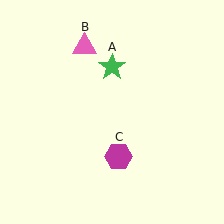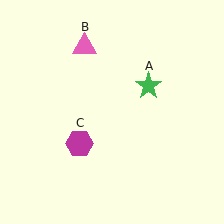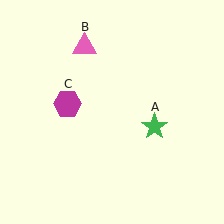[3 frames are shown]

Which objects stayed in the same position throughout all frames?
Pink triangle (object B) remained stationary.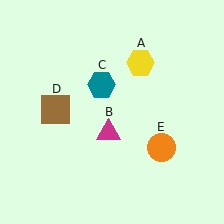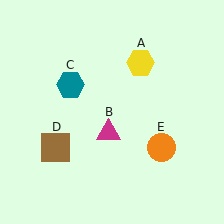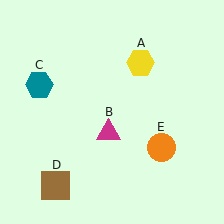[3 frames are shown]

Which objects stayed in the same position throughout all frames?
Yellow hexagon (object A) and magenta triangle (object B) and orange circle (object E) remained stationary.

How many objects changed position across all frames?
2 objects changed position: teal hexagon (object C), brown square (object D).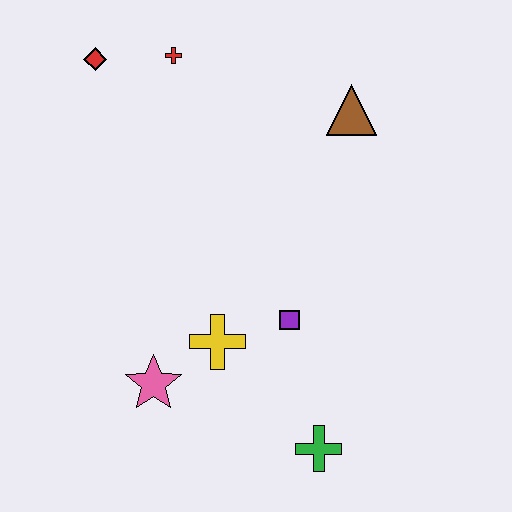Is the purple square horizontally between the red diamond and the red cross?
No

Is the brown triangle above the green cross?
Yes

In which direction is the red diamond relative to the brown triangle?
The red diamond is to the left of the brown triangle.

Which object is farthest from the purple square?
The red diamond is farthest from the purple square.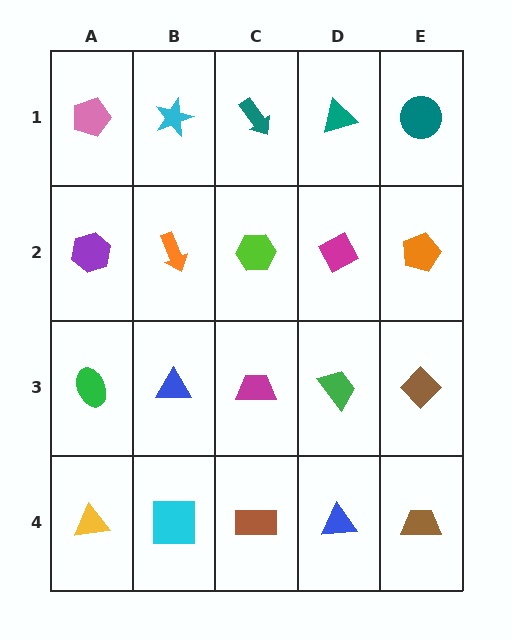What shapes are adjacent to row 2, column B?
A cyan star (row 1, column B), a blue triangle (row 3, column B), a purple hexagon (row 2, column A), a lime hexagon (row 2, column C).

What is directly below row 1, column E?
An orange pentagon.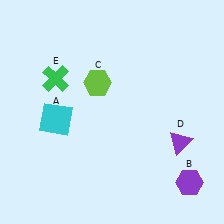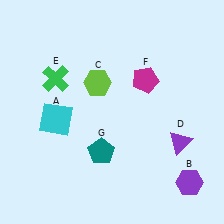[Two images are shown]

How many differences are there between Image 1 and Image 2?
There are 2 differences between the two images.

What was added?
A magenta pentagon (F), a teal pentagon (G) were added in Image 2.